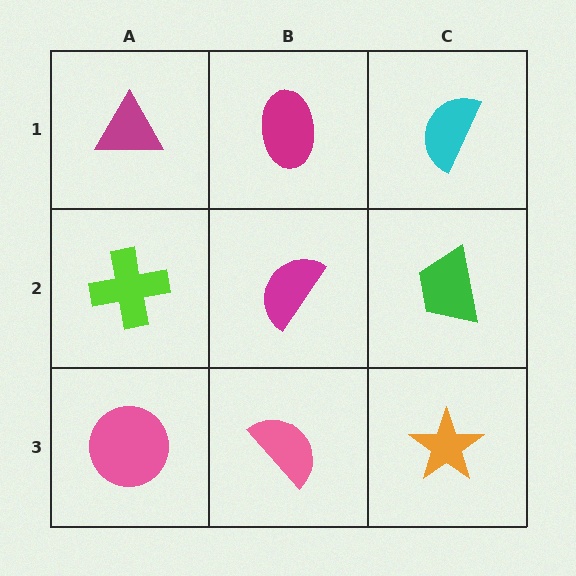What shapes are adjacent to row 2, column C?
A cyan semicircle (row 1, column C), an orange star (row 3, column C), a magenta semicircle (row 2, column B).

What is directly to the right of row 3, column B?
An orange star.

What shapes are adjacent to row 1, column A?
A lime cross (row 2, column A), a magenta ellipse (row 1, column B).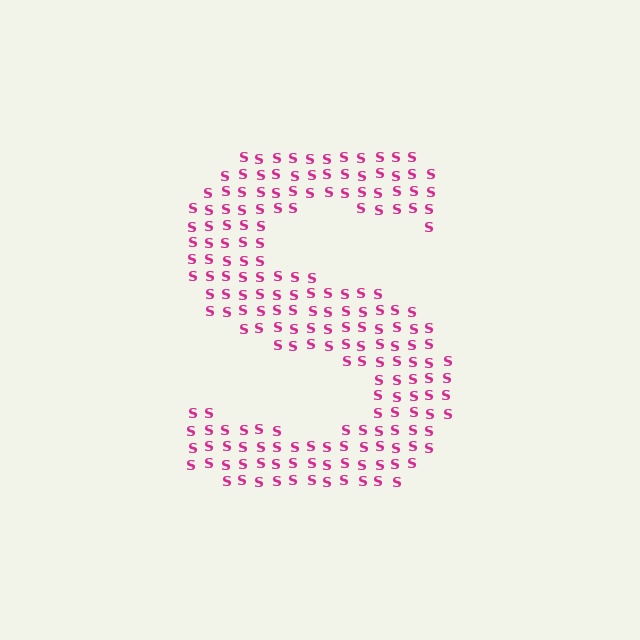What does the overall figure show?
The overall figure shows the letter S.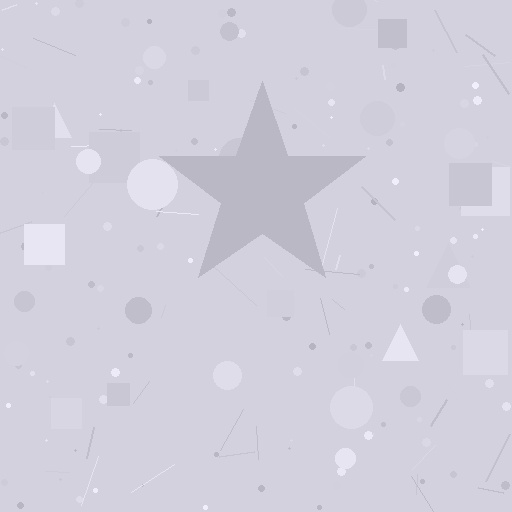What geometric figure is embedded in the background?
A star is embedded in the background.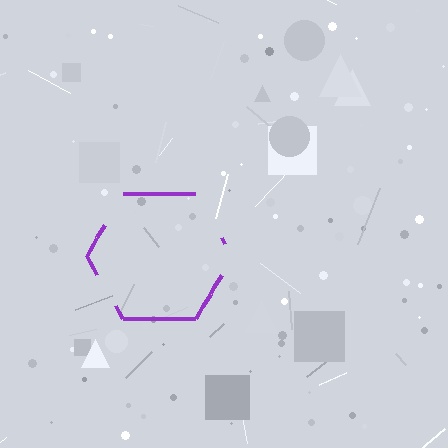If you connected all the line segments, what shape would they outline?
They would outline a hexagon.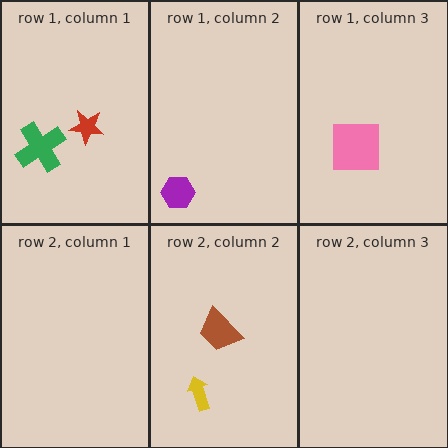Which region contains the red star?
The row 1, column 1 region.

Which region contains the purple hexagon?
The row 1, column 2 region.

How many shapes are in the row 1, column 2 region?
1.